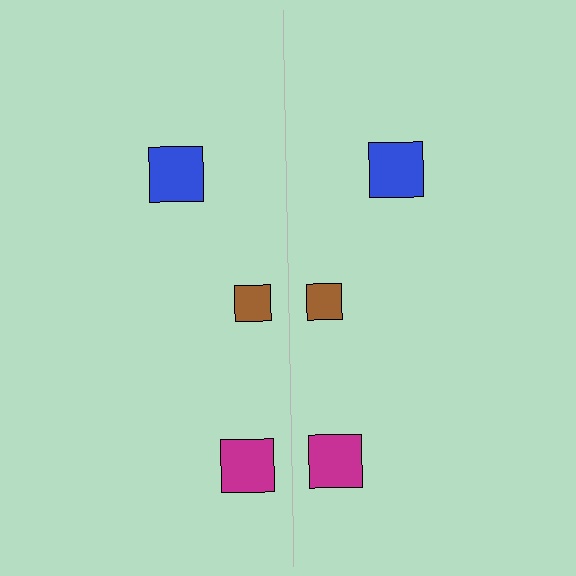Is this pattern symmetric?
Yes, this pattern has bilateral (reflection) symmetry.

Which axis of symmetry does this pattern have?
The pattern has a vertical axis of symmetry running through the center of the image.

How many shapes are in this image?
There are 6 shapes in this image.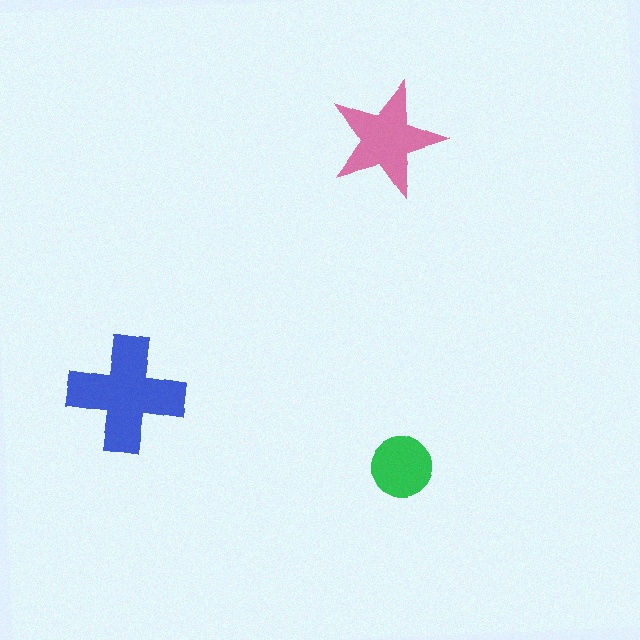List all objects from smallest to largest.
The green circle, the pink star, the blue cross.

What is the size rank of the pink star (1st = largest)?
2nd.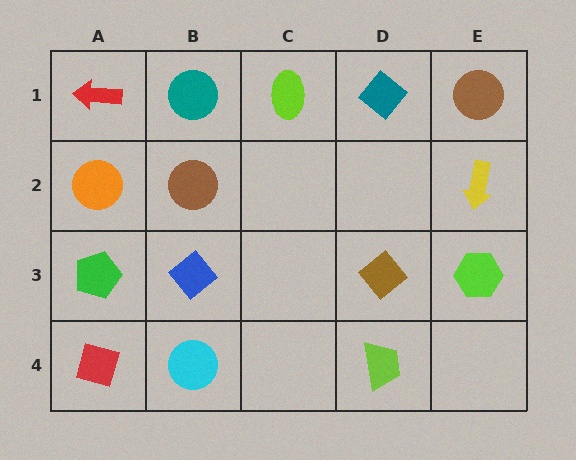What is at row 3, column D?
A brown diamond.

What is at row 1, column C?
A lime ellipse.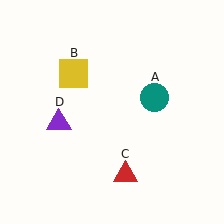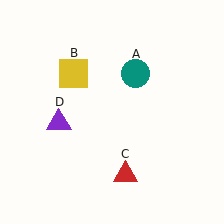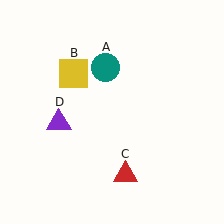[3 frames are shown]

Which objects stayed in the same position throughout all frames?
Yellow square (object B) and red triangle (object C) and purple triangle (object D) remained stationary.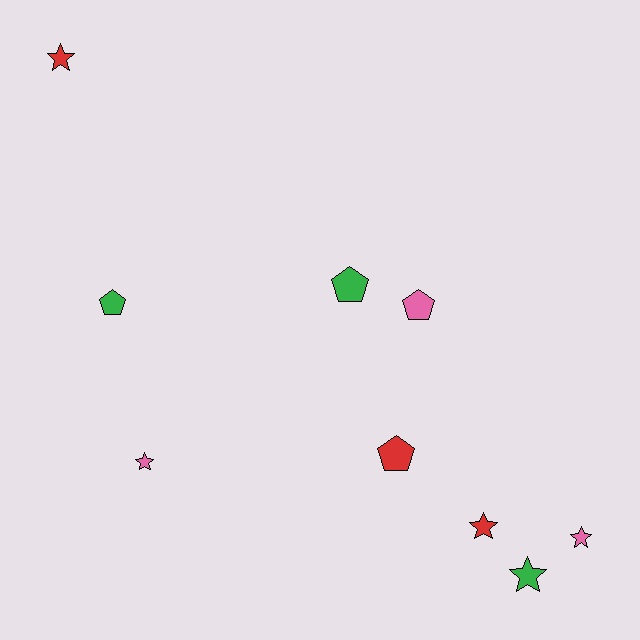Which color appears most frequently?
Green, with 3 objects.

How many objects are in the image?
There are 9 objects.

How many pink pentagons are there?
There is 1 pink pentagon.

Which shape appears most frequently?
Star, with 5 objects.